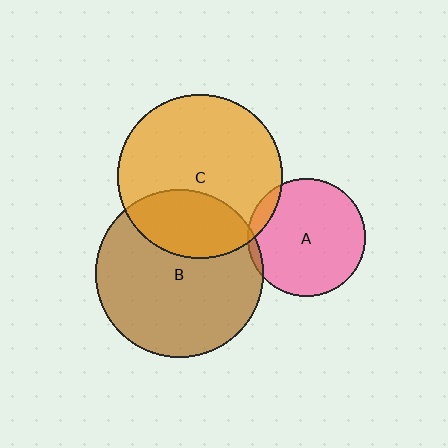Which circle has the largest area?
Circle B (brown).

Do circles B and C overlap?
Yes.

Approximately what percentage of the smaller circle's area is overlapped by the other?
Approximately 30%.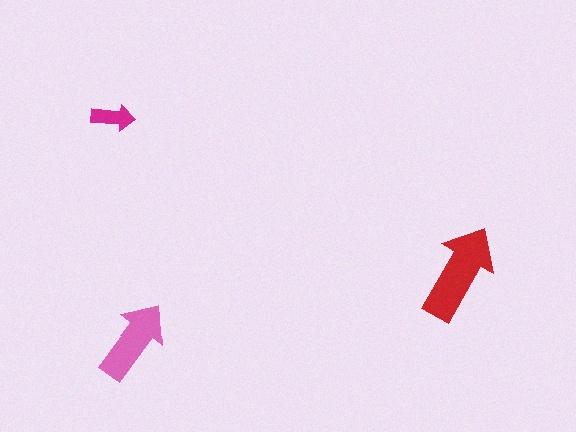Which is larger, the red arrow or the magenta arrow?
The red one.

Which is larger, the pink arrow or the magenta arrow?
The pink one.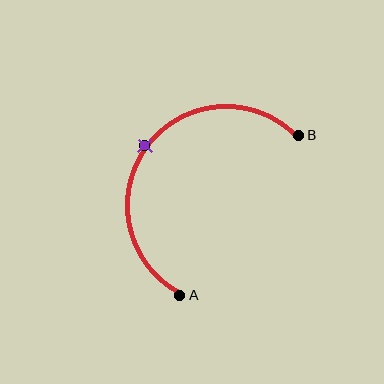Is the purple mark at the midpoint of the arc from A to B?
Yes. The purple mark lies on the arc at equal arc-length from both A and B — it is the arc midpoint.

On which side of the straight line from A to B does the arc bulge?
The arc bulges above and to the left of the straight line connecting A and B.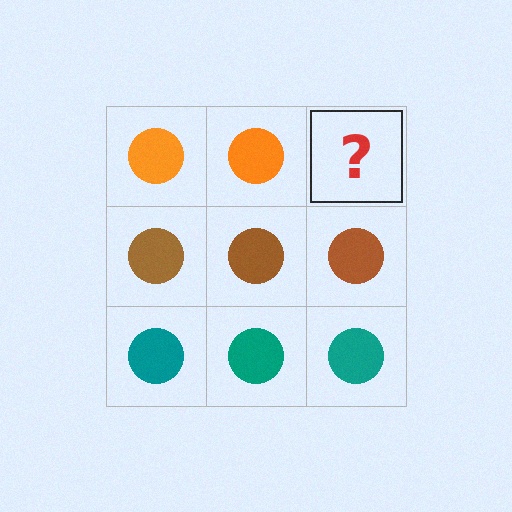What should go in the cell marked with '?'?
The missing cell should contain an orange circle.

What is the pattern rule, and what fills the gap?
The rule is that each row has a consistent color. The gap should be filled with an orange circle.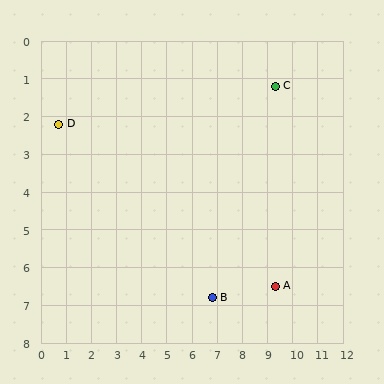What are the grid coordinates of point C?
Point C is at approximately (9.3, 1.2).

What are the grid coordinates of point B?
Point B is at approximately (6.8, 6.8).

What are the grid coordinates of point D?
Point D is at approximately (0.7, 2.2).